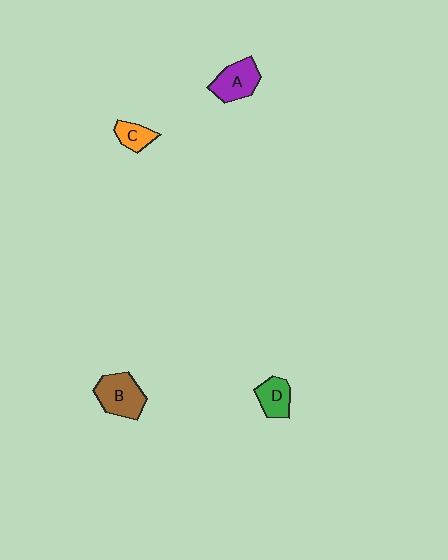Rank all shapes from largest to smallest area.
From largest to smallest: B (brown), A (purple), D (green), C (orange).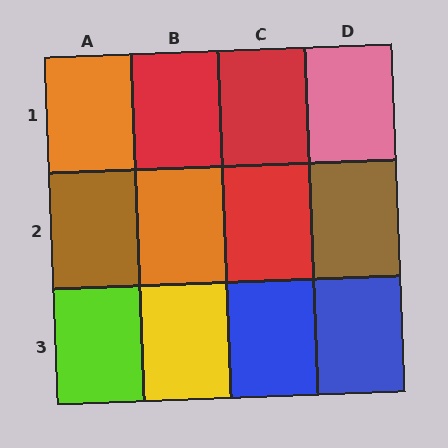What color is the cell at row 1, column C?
Red.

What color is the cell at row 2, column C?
Red.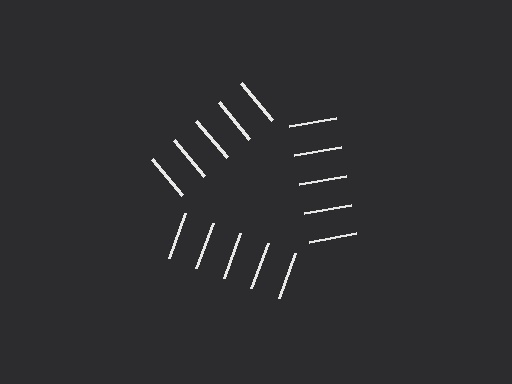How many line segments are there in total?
15 — 5 along each of the 3 edges.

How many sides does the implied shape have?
3 sides — the line-ends trace a triangle.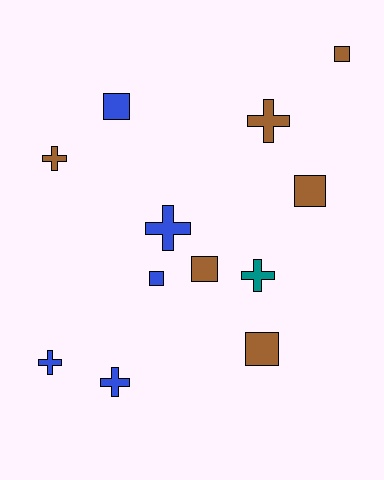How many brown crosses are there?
There are 2 brown crosses.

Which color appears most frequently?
Brown, with 6 objects.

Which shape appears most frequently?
Cross, with 6 objects.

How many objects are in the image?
There are 12 objects.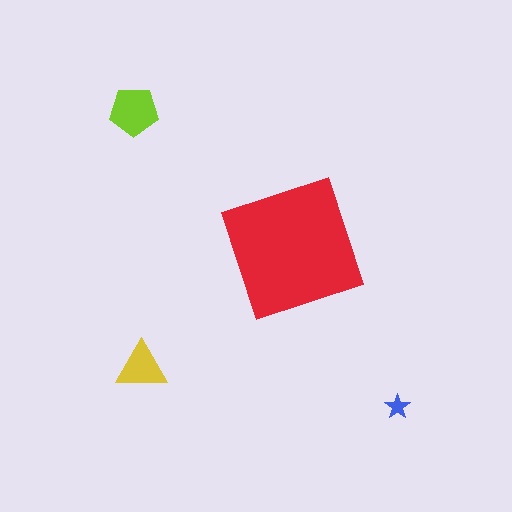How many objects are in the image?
There are 4 objects in the image.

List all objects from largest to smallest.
The red square, the lime pentagon, the yellow triangle, the blue star.